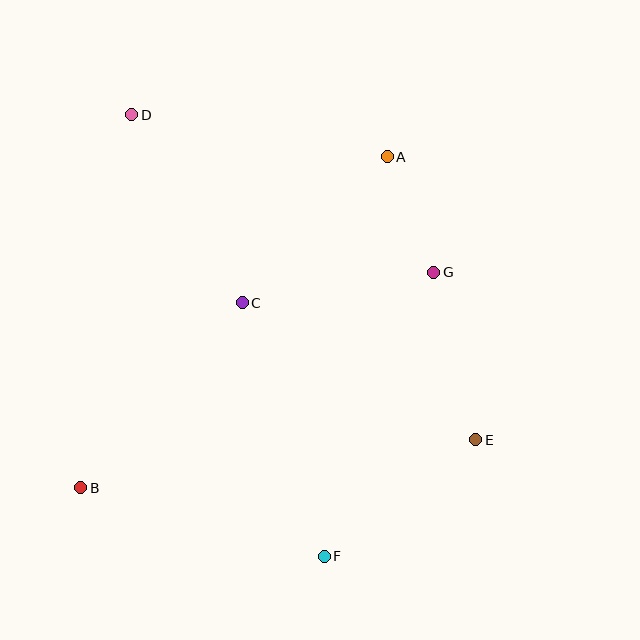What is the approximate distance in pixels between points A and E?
The distance between A and E is approximately 296 pixels.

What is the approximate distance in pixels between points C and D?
The distance between C and D is approximately 218 pixels.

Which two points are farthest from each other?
Points D and F are farthest from each other.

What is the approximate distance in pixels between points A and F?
The distance between A and F is approximately 404 pixels.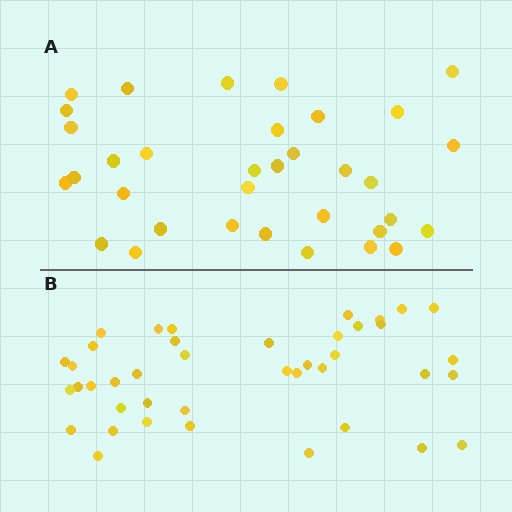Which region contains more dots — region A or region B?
Region B (the bottom region) has more dots.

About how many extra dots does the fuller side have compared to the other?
Region B has roughly 8 or so more dots than region A.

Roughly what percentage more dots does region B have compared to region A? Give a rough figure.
About 20% more.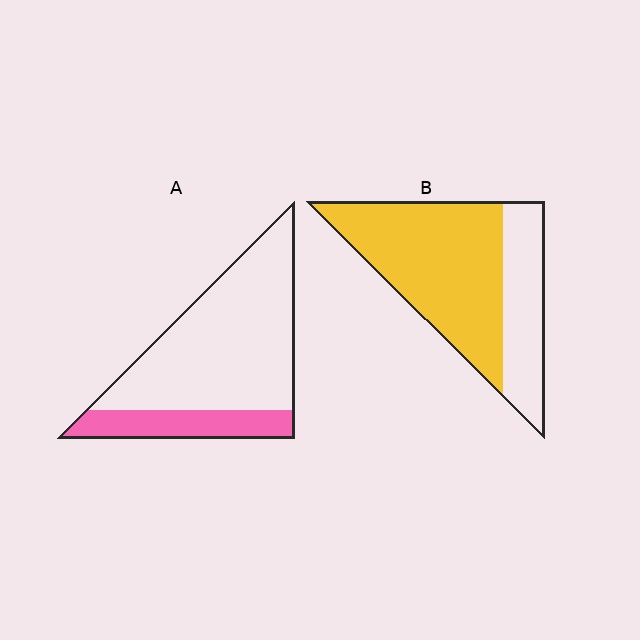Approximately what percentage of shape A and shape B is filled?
A is approximately 25% and B is approximately 70%.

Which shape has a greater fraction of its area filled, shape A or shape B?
Shape B.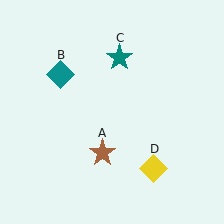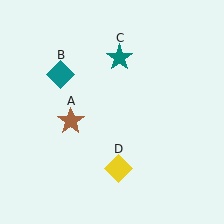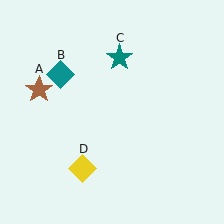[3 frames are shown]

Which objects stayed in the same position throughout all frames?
Teal diamond (object B) and teal star (object C) remained stationary.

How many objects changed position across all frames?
2 objects changed position: brown star (object A), yellow diamond (object D).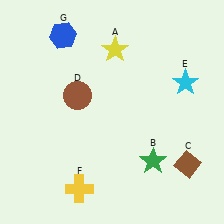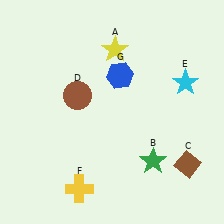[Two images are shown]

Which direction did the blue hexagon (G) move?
The blue hexagon (G) moved right.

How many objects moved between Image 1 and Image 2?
1 object moved between the two images.